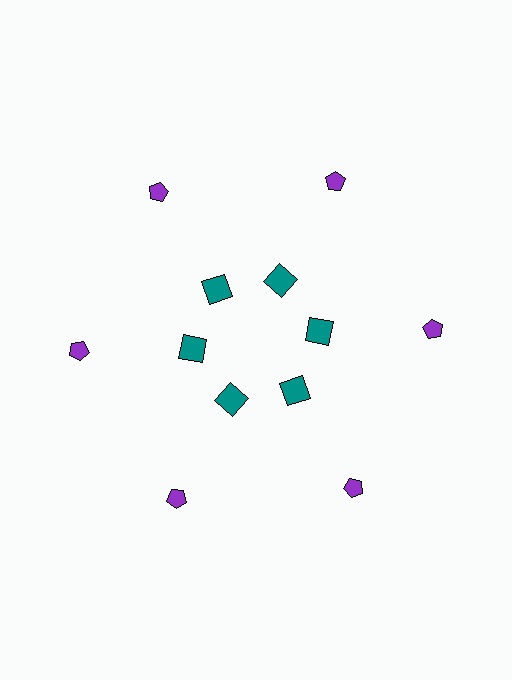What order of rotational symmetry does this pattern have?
This pattern has 6-fold rotational symmetry.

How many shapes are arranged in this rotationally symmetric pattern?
There are 12 shapes, arranged in 6 groups of 2.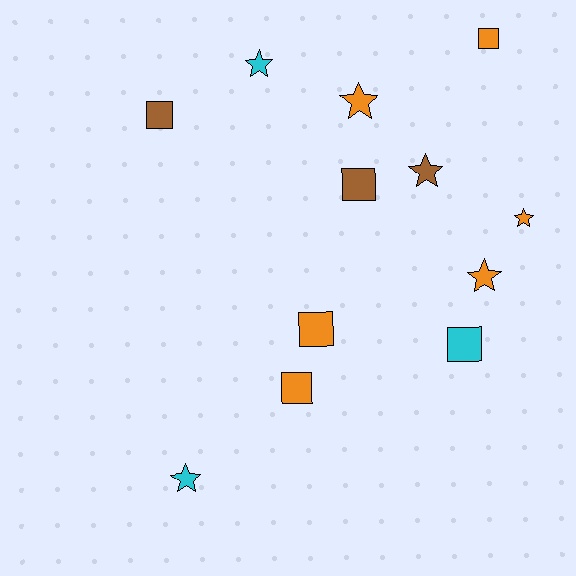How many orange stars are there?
There are 3 orange stars.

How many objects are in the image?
There are 12 objects.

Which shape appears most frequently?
Star, with 6 objects.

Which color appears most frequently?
Orange, with 6 objects.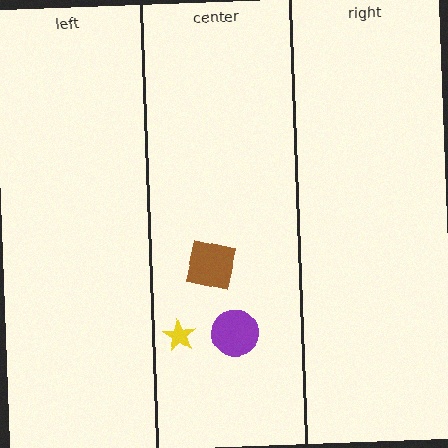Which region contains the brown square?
The center region.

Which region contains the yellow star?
The center region.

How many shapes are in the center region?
3.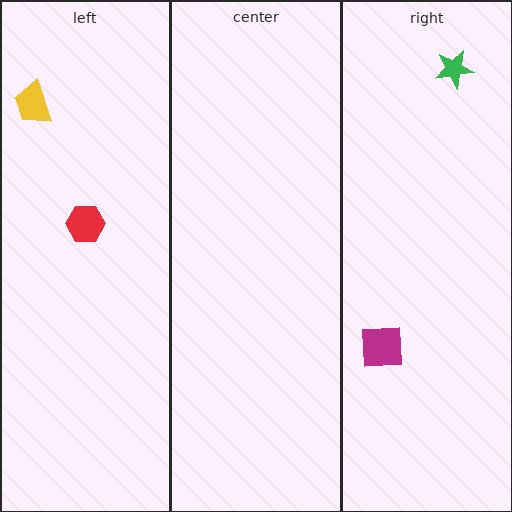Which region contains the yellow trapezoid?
The left region.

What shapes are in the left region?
The red hexagon, the yellow trapezoid.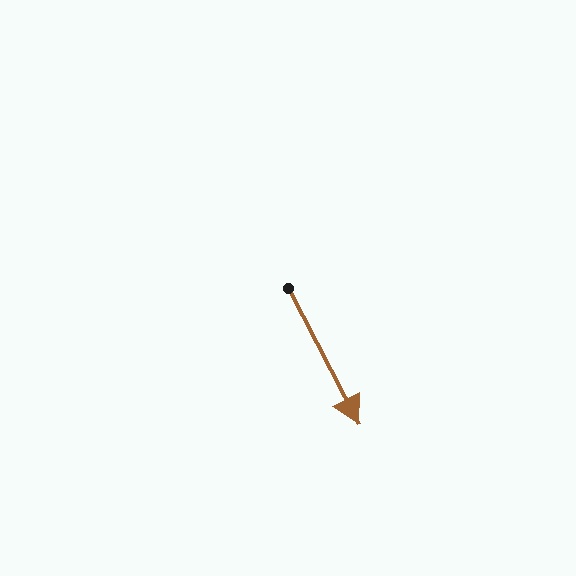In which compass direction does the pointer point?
Southeast.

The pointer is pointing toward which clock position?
Roughly 5 o'clock.